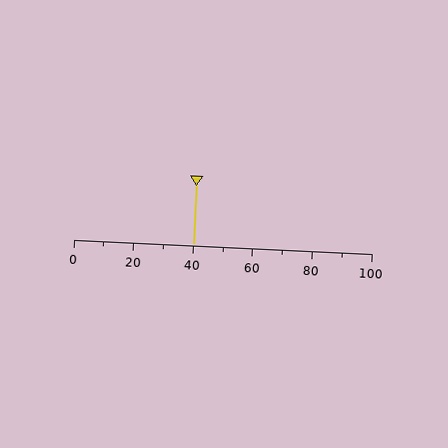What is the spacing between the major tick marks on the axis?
The major ticks are spaced 20 apart.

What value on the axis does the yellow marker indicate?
The marker indicates approximately 40.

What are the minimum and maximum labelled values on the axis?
The axis runs from 0 to 100.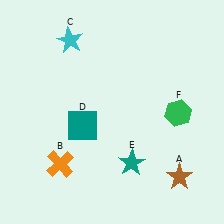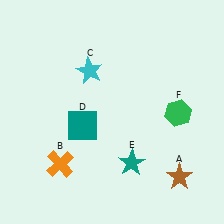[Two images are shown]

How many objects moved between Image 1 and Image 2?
1 object moved between the two images.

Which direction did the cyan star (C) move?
The cyan star (C) moved down.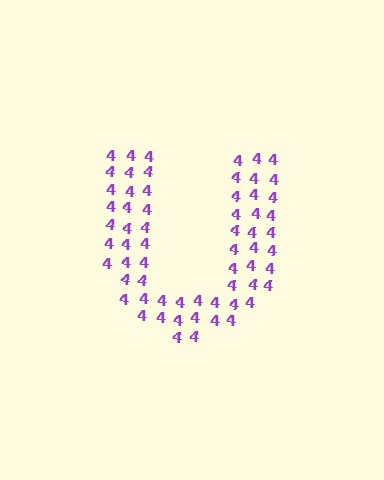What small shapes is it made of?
It is made of small digit 4's.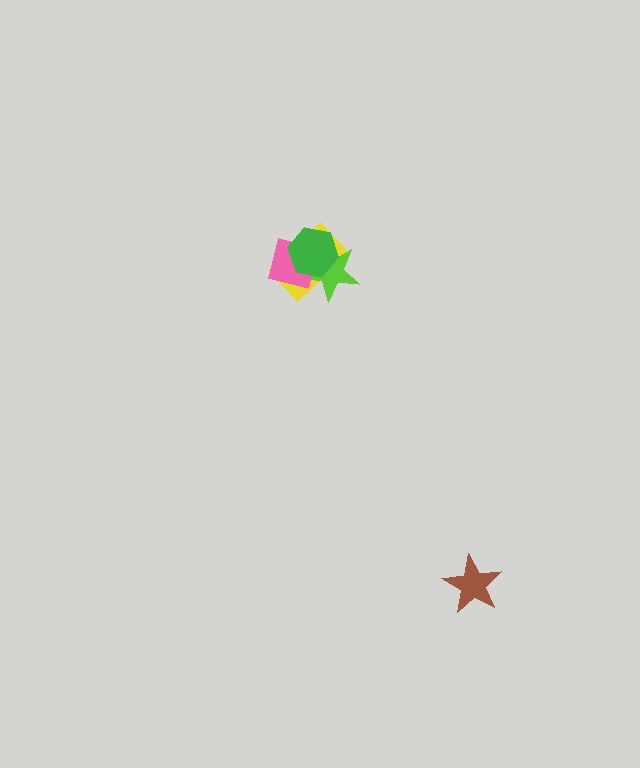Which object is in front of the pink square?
The green hexagon is in front of the pink square.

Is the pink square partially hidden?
Yes, it is partially covered by another shape.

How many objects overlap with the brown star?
0 objects overlap with the brown star.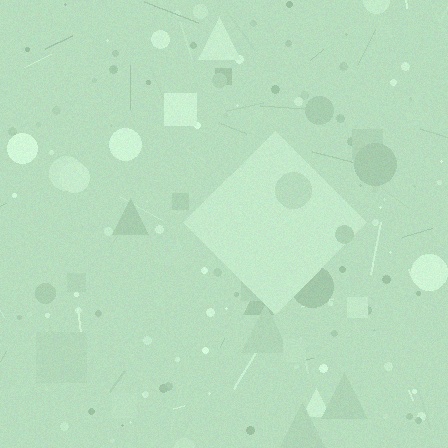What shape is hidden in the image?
A diamond is hidden in the image.